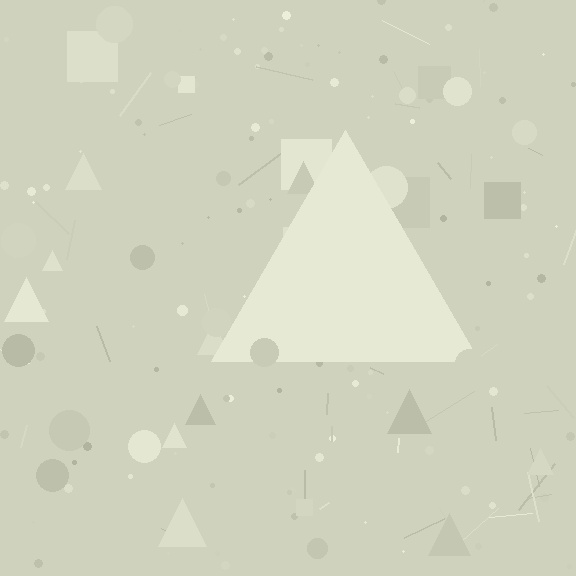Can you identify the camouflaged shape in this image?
The camouflaged shape is a triangle.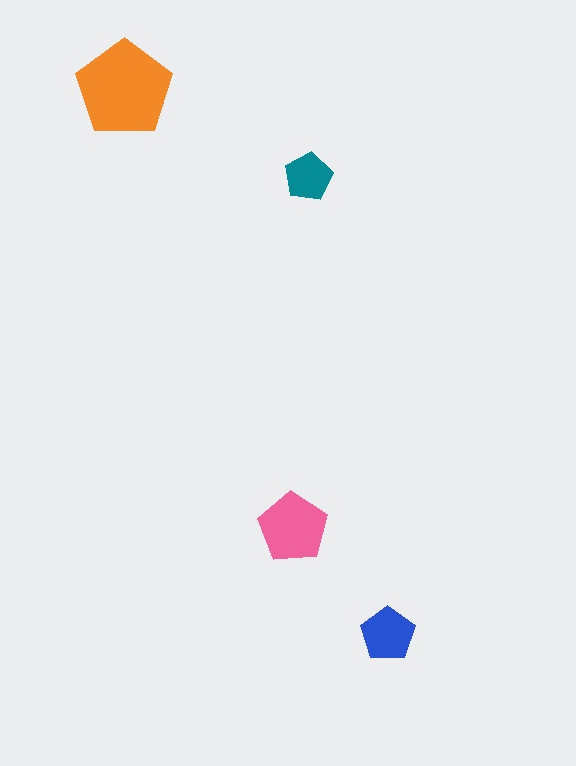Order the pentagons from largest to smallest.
the orange one, the pink one, the blue one, the teal one.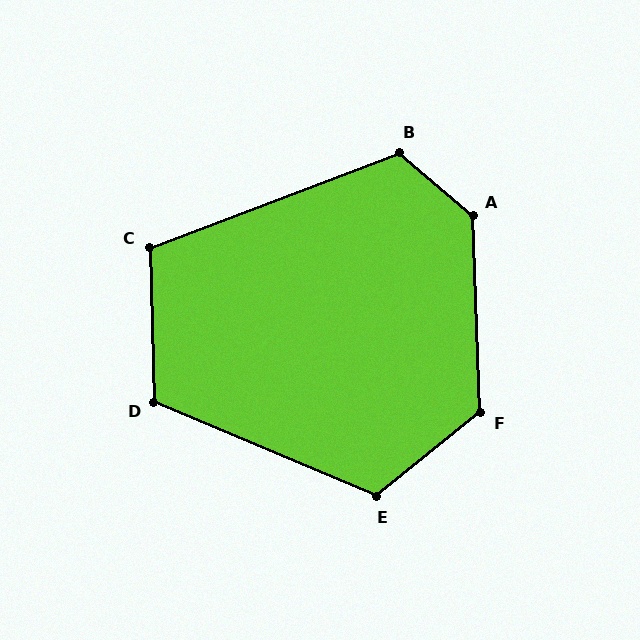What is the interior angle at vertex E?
Approximately 118 degrees (obtuse).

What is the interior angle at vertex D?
Approximately 115 degrees (obtuse).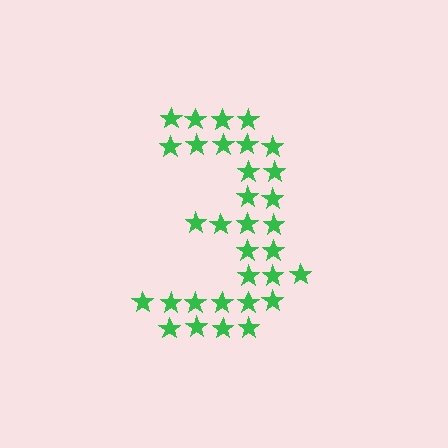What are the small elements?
The small elements are stars.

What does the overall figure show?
The overall figure shows the digit 3.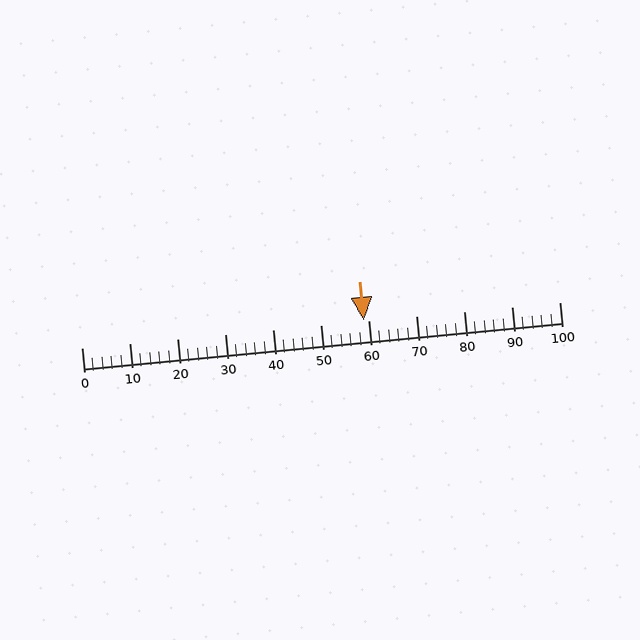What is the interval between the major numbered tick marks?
The major tick marks are spaced 10 units apart.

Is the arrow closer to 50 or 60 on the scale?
The arrow is closer to 60.